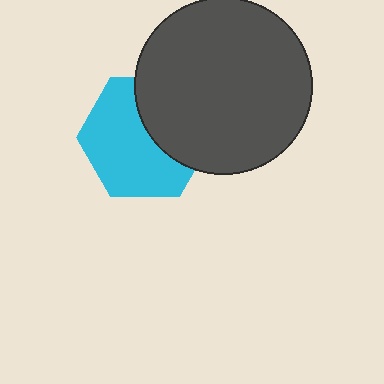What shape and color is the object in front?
The object in front is a dark gray circle.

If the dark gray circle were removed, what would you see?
You would see the complete cyan hexagon.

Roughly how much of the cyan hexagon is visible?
About half of it is visible (roughly 62%).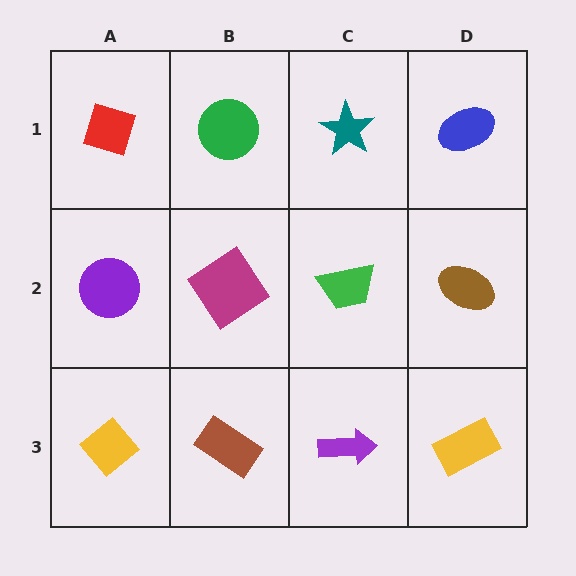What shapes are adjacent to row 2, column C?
A teal star (row 1, column C), a purple arrow (row 3, column C), a magenta diamond (row 2, column B), a brown ellipse (row 2, column D).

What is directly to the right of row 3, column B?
A purple arrow.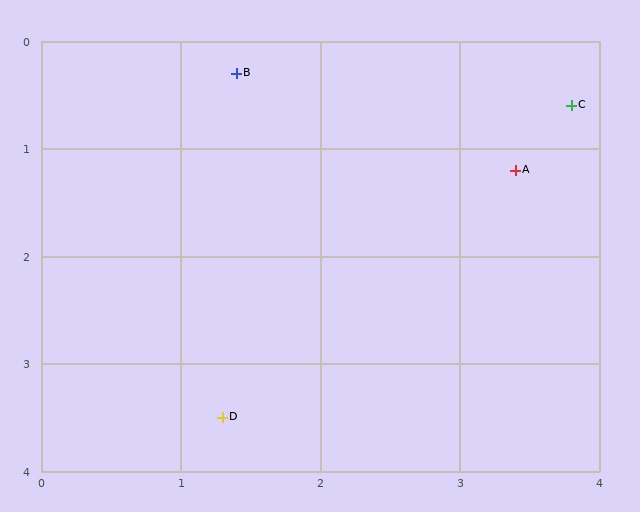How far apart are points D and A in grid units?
Points D and A are about 3.1 grid units apart.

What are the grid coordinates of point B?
Point B is at approximately (1.4, 0.3).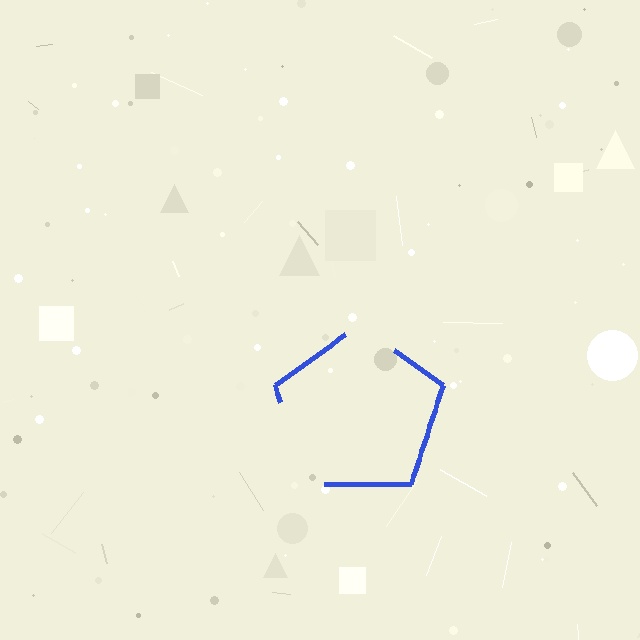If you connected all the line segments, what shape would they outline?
They would outline a pentagon.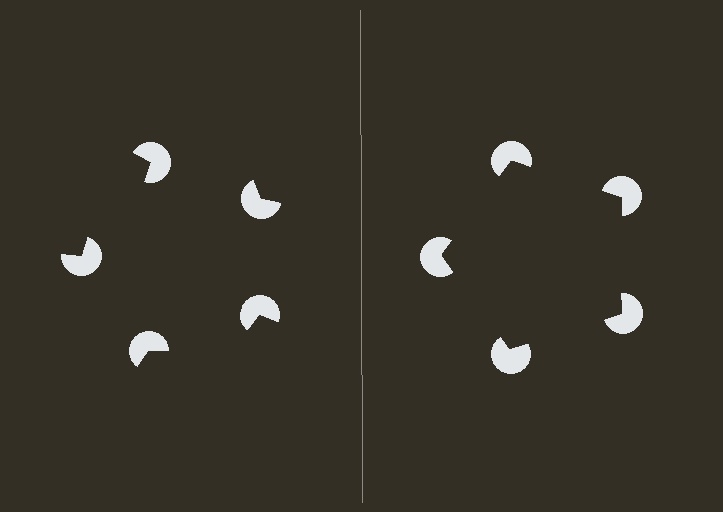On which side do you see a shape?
An illusory pentagon appears on the right side. On the left side the wedge cuts are rotated, so no coherent shape forms.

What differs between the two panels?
The pac-man discs are positioned identically on both sides; only the wedge orientations differ. On the right they align to a pentagon; on the left they are misaligned.